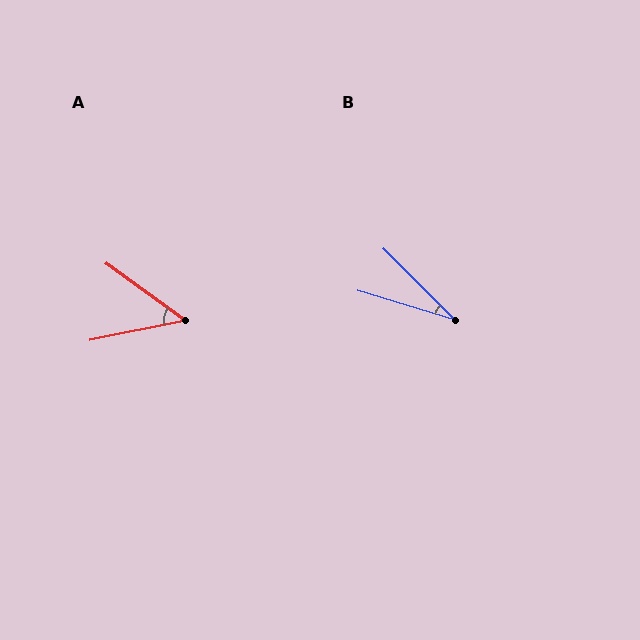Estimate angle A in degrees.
Approximately 48 degrees.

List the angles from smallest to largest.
B (28°), A (48°).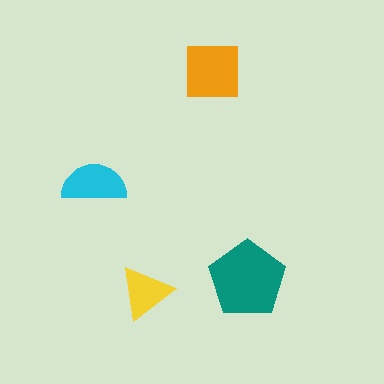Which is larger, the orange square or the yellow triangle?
The orange square.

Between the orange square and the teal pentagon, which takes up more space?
The teal pentagon.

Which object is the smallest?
The yellow triangle.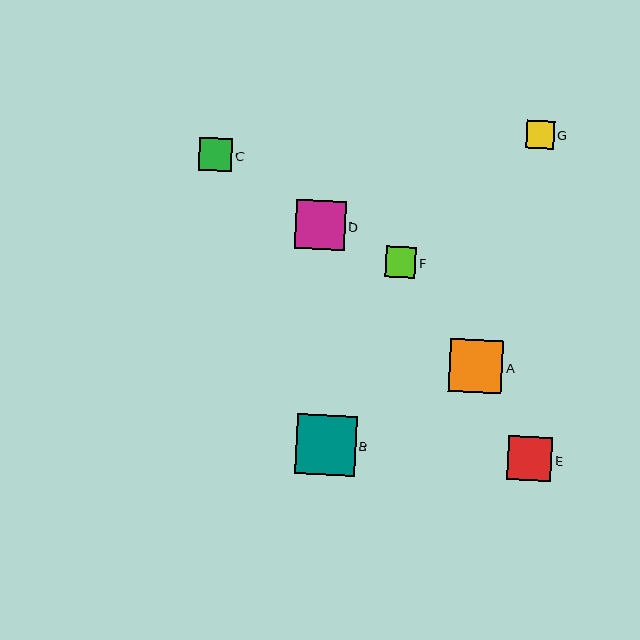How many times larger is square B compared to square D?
Square B is approximately 1.2 times the size of square D.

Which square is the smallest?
Square G is the smallest with a size of approximately 28 pixels.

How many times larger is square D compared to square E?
Square D is approximately 1.1 times the size of square E.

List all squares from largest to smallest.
From largest to smallest: B, A, D, E, C, F, G.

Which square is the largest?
Square B is the largest with a size of approximately 60 pixels.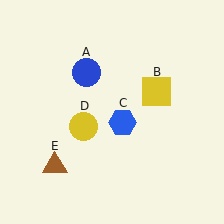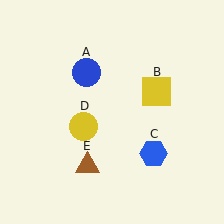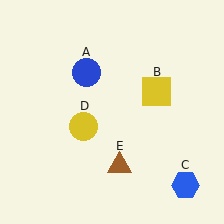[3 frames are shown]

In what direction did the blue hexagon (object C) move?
The blue hexagon (object C) moved down and to the right.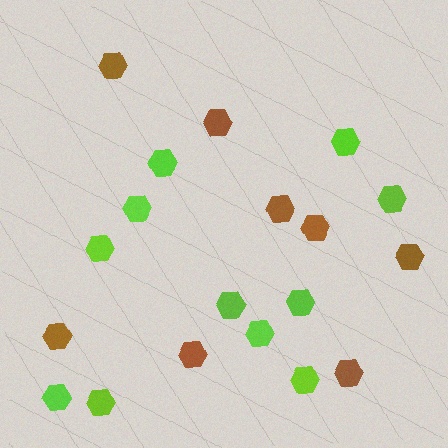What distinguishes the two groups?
There are 2 groups: one group of lime hexagons (11) and one group of brown hexagons (8).